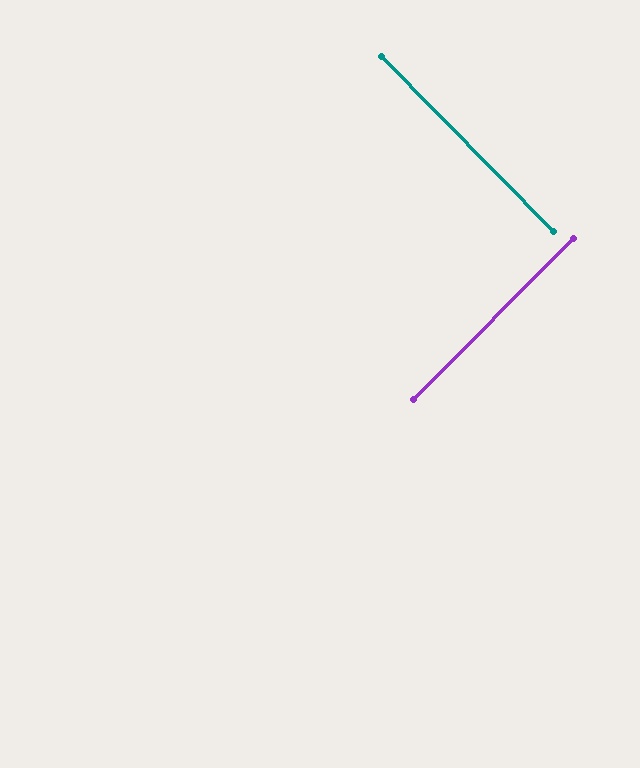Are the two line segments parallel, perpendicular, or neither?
Perpendicular — they meet at approximately 89°.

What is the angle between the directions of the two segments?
Approximately 89 degrees.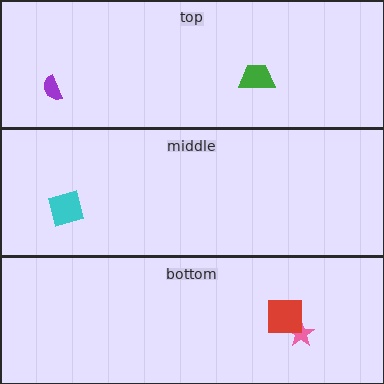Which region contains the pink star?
The bottom region.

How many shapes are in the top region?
2.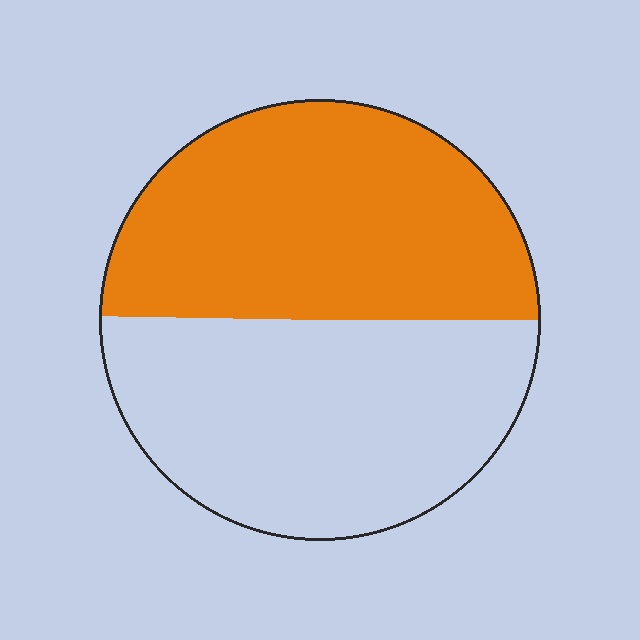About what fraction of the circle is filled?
About one half (1/2).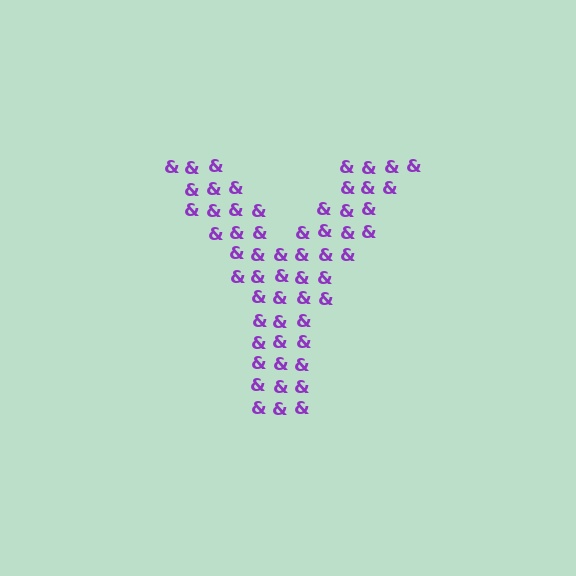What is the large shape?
The large shape is the letter Y.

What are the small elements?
The small elements are ampersands.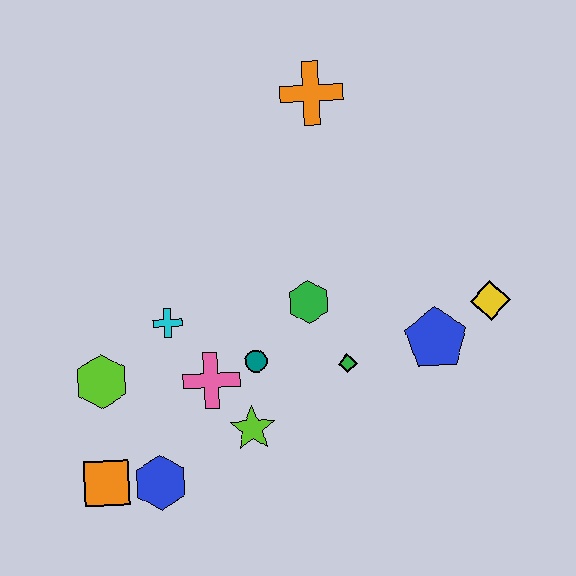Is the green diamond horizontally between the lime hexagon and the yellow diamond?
Yes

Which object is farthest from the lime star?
The orange cross is farthest from the lime star.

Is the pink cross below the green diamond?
Yes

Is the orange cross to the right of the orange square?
Yes